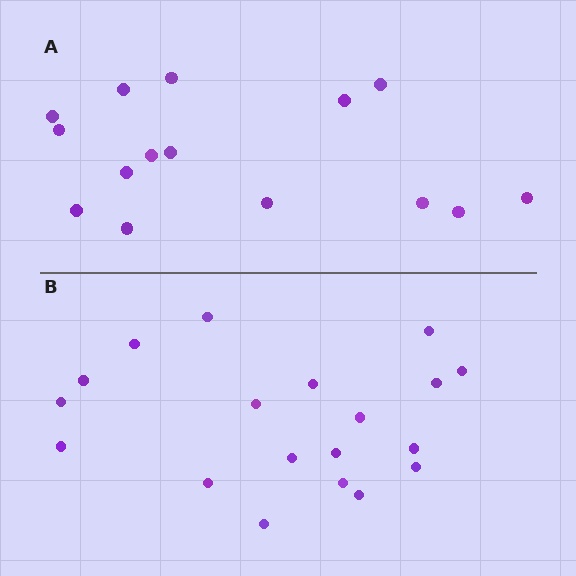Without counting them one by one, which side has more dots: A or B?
Region B (the bottom region) has more dots.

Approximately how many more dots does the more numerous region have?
Region B has about 4 more dots than region A.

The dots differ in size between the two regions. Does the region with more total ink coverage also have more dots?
No. Region A has more total ink coverage because its dots are larger, but region B actually contains more individual dots. Total area can be misleading — the number of items is what matters here.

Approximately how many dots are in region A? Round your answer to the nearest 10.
About 20 dots. (The exact count is 15, which rounds to 20.)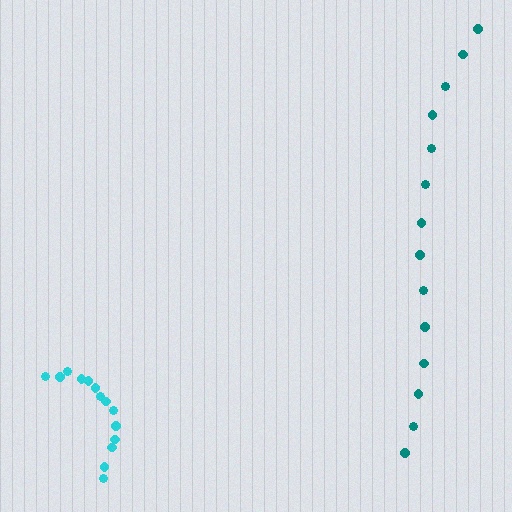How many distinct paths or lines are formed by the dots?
There are 2 distinct paths.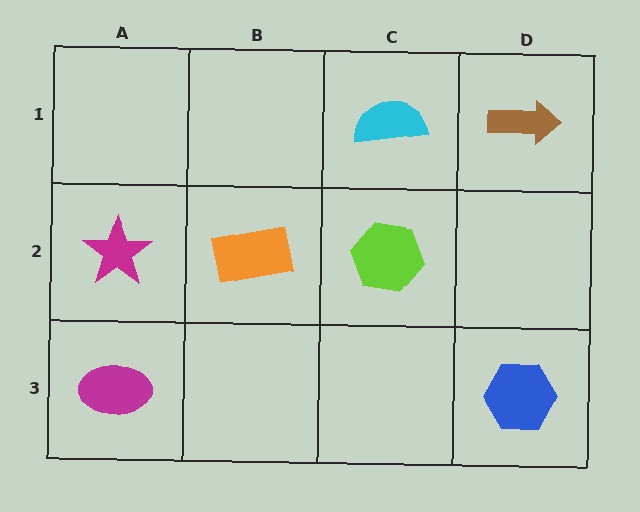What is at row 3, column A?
A magenta ellipse.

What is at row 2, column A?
A magenta star.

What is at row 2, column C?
A lime hexagon.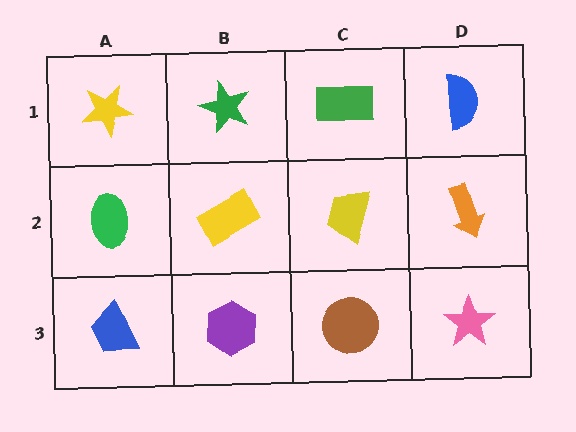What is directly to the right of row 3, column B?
A brown circle.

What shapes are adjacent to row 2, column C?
A green rectangle (row 1, column C), a brown circle (row 3, column C), a yellow rectangle (row 2, column B), an orange arrow (row 2, column D).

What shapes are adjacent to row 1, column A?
A green ellipse (row 2, column A), a green star (row 1, column B).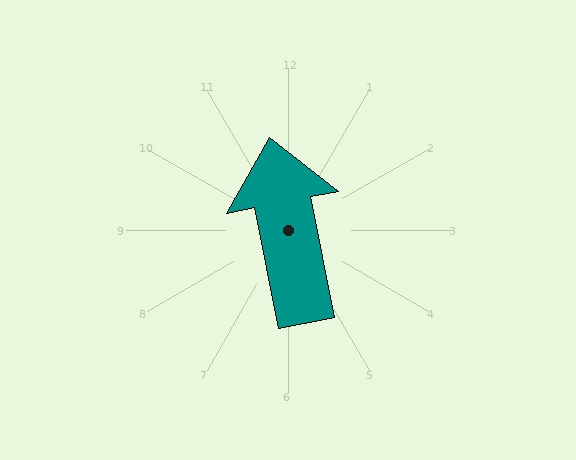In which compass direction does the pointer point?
North.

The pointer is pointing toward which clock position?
Roughly 12 o'clock.